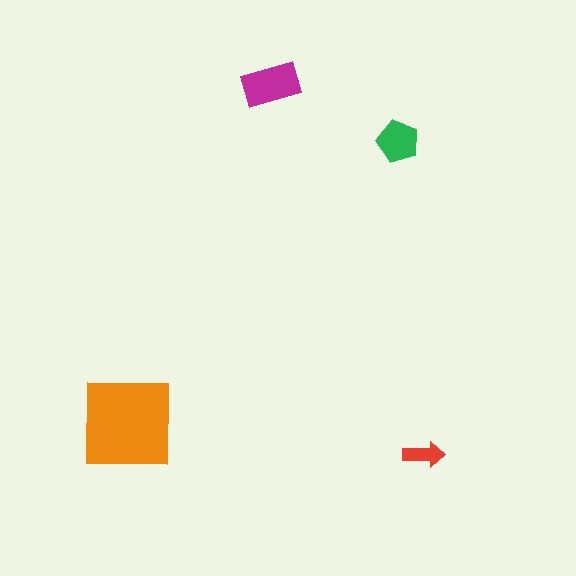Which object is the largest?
The orange square.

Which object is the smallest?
The red arrow.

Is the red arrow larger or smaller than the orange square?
Smaller.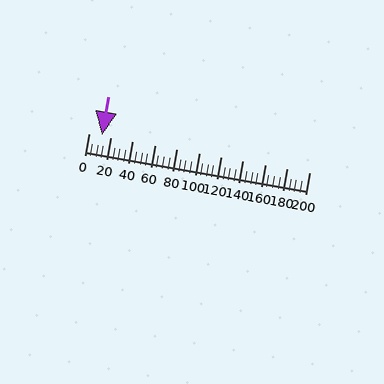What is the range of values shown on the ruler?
The ruler shows values from 0 to 200.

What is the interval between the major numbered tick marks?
The major tick marks are spaced 20 units apart.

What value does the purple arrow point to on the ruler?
The purple arrow points to approximately 12.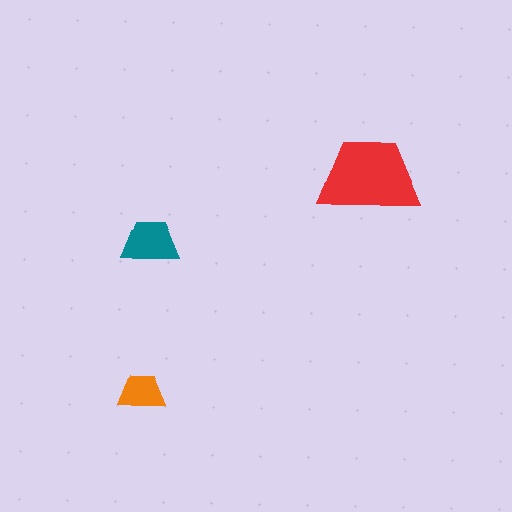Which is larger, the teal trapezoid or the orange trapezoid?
The teal one.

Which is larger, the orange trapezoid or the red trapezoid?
The red one.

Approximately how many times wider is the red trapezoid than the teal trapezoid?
About 2 times wider.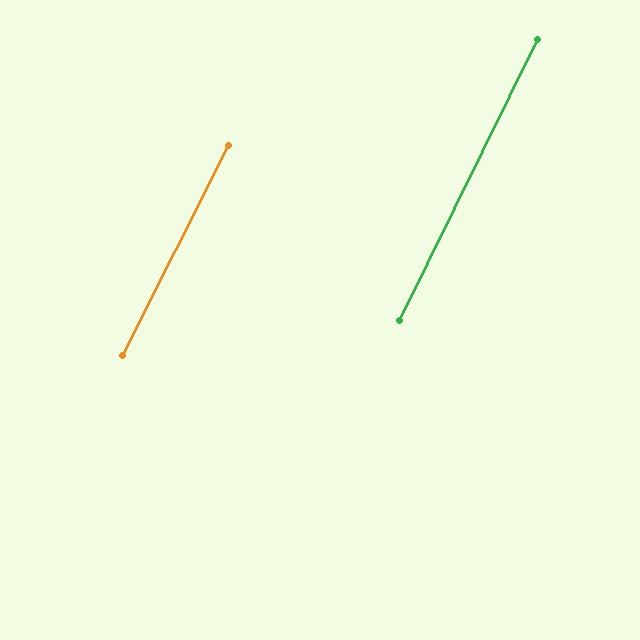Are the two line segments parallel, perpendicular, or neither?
Parallel — their directions differ by only 0.7°.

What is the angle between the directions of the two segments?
Approximately 1 degree.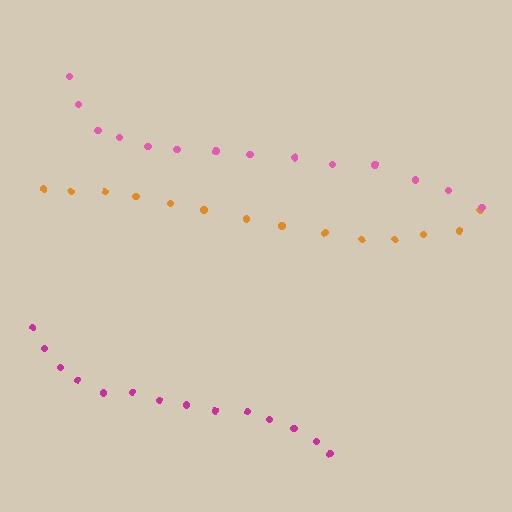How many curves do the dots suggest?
There are 3 distinct paths.